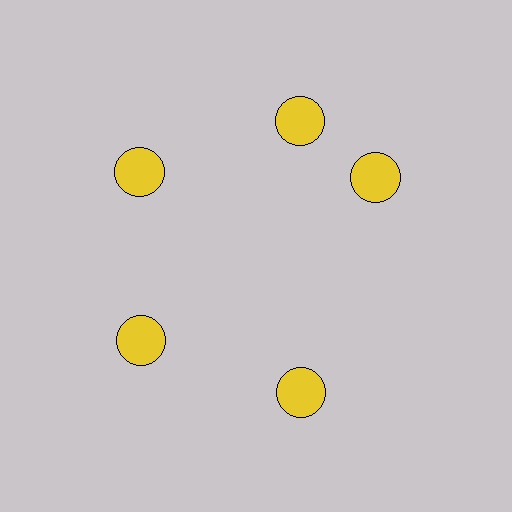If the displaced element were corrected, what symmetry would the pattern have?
It would have 5-fold rotational symmetry — the pattern would map onto itself every 72 degrees.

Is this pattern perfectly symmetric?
No. The 5 yellow circles are arranged in a ring, but one element near the 3 o'clock position is rotated out of alignment along the ring, breaking the 5-fold rotational symmetry.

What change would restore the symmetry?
The symmetry would be restored by rotating it back into even spacing with its neighbors so that all 5 circles sit at equal angles and equal distance from the center.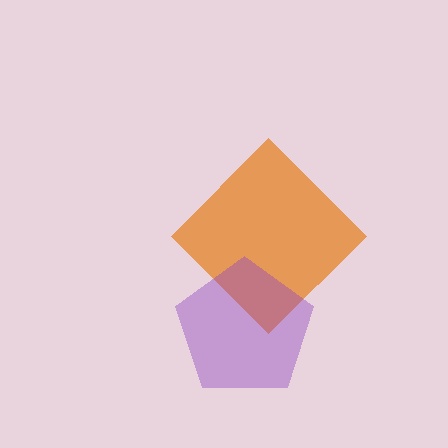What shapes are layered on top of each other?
The layered shapes are: an orange diamond, a purple pentagon.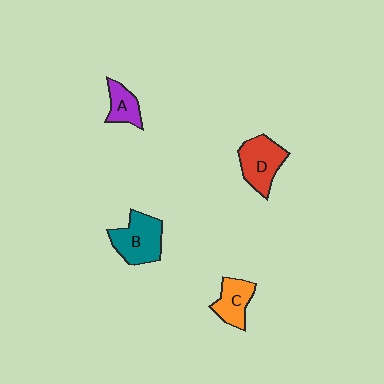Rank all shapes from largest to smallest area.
From largest to smallest: B (teal), D (red), C (orange), A (purple).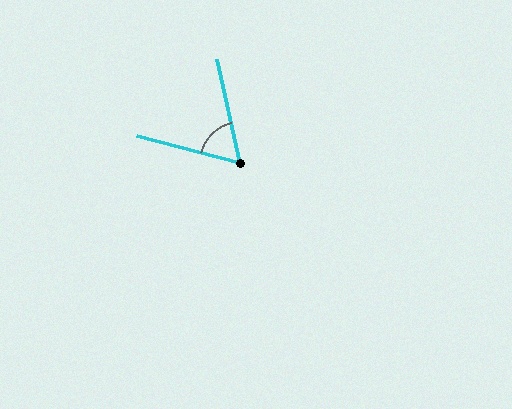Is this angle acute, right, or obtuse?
It is acute.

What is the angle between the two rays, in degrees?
Approximately 63 degrees.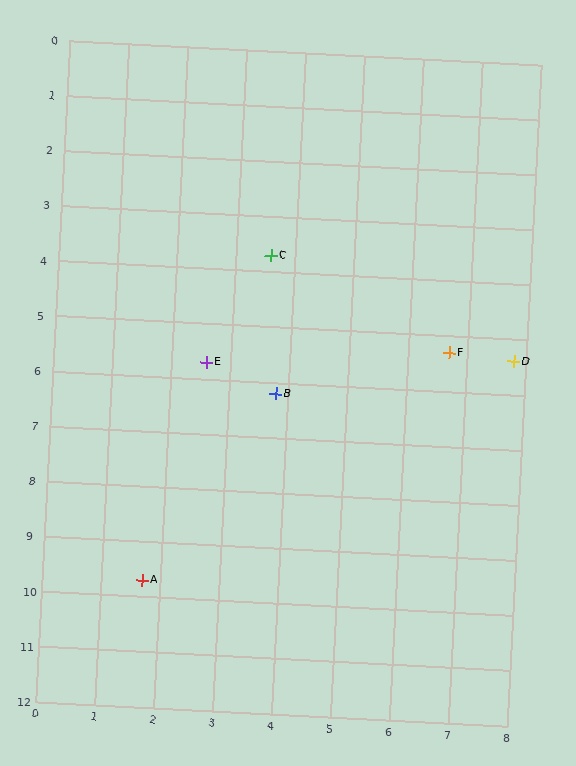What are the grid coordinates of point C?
Point C is at approximately (3.6, 3.7).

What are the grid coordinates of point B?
Point B is at approximately (3.8, 6.2).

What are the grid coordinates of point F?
Point F is at approximately (6.7, 5.3).